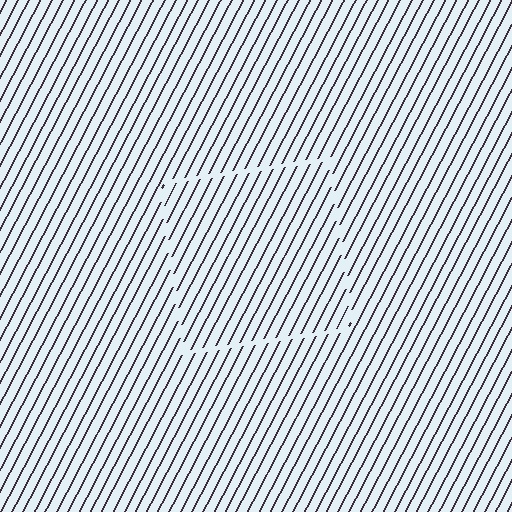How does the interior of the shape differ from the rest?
The interior of the shape contains the same grating, shifted by half a period — the contour is defined by the phase discontinuity where line-ends from the inner and outer gratings abut.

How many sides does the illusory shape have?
4 sides — the line-ends trace a square.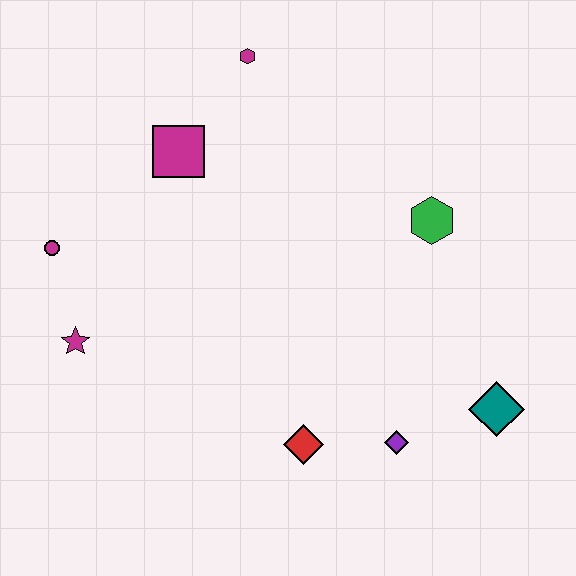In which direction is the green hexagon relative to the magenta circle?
The green hexagon is to the right of the magenta circle.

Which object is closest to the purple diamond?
The red diamond is closest to the purple diamond.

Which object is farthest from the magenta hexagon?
The teal diamond is farthest from the magenta hexagon.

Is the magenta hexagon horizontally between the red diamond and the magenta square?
Yes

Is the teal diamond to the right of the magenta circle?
Yes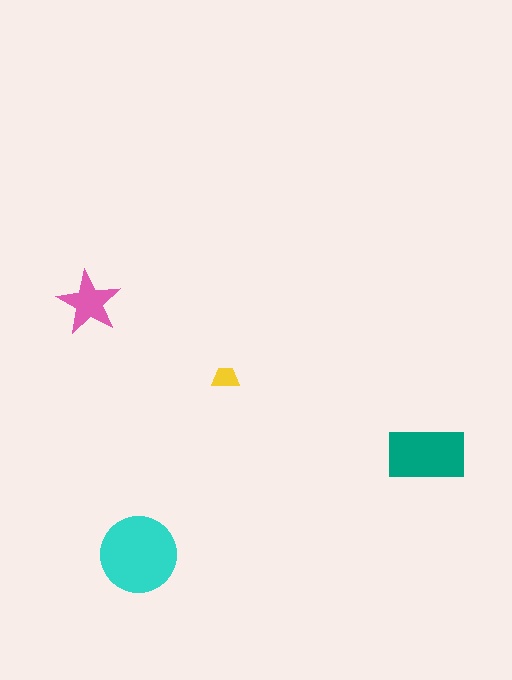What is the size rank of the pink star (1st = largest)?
3rd.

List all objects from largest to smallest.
The cyan circle, the teal rectangle, the pink star, the yellow trapezoid.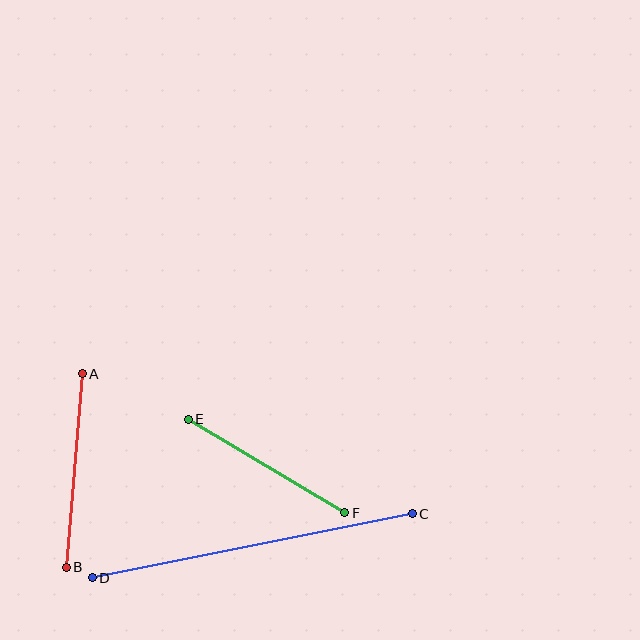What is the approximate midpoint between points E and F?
The midpoint is at approximately (267, 466) pixels.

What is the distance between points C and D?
The distance is approximately 326 pixels.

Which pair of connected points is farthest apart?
Points C and D are farthest apart.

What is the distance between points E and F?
The distance is approximately 182 pixels.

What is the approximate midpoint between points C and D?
The midpoint is at approximately (252, 546) pixels.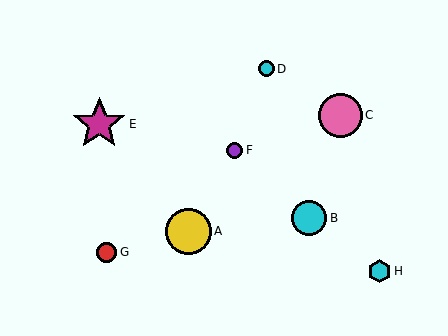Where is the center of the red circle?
The center of the red circle is at (107, 252).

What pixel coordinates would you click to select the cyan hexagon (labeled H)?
Click at (379, 271) to select the cyan hexagon H.